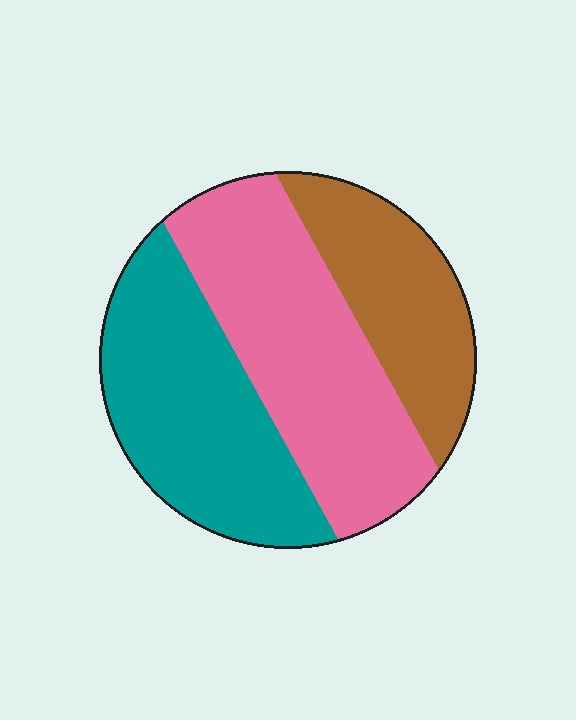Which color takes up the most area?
Pink, at roughly 40%.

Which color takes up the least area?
Brown, at roughly 25%.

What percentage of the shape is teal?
Teal covers about 35% of the shape.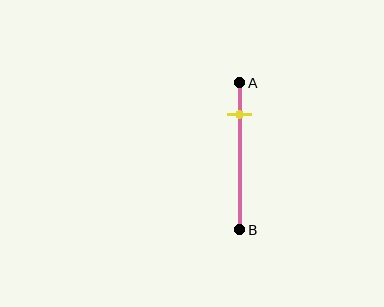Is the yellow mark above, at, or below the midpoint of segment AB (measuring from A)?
The yellow mark is above the midpoint of segment AB.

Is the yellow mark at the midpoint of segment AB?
No, the mark is at about 20% from A, not at the 50% midpoint.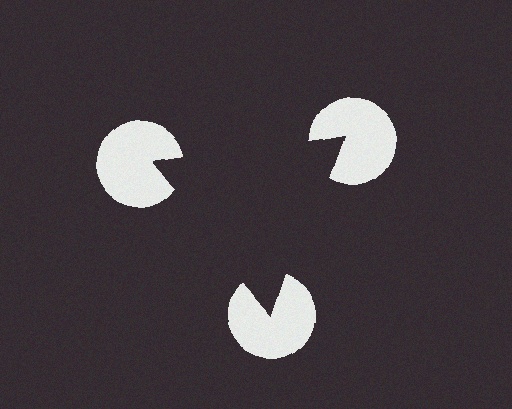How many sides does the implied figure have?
3 sides.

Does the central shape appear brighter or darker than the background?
It typically appears slightly darker than the background, even though no actual brightness change is drawn.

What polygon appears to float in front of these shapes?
An illusory triangle — its edges are inferred from the aligned wedge cuts in the pac-man discs, not physically drawn.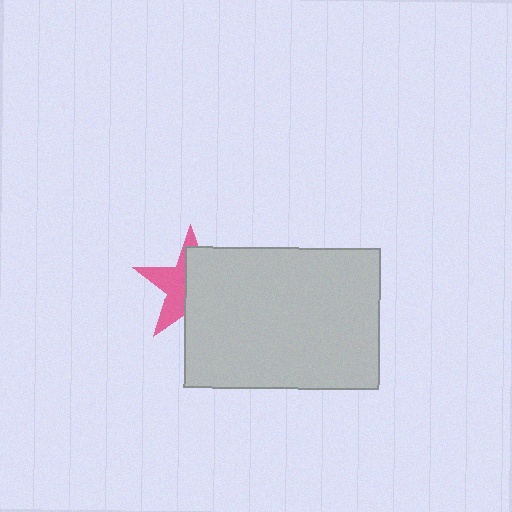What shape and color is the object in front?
The object in front is a light gray rectangle.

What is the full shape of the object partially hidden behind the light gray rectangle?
The partially hidden object is a pink star.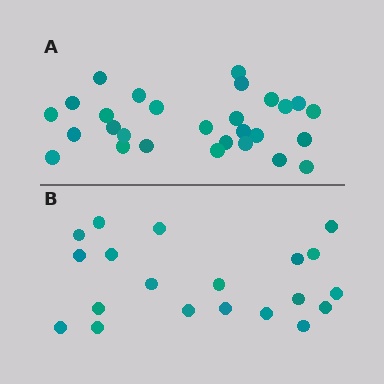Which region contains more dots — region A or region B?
Region A (the top region) has more dots.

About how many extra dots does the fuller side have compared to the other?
Region A has roughly 8 or so more dots than region B.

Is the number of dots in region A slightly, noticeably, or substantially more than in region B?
Region A has noticeably more, but not dramatically so. The ratio is roughly 1.4 to 1.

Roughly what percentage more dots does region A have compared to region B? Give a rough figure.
About 40% more.